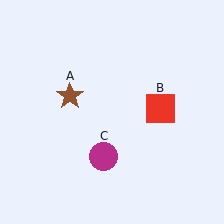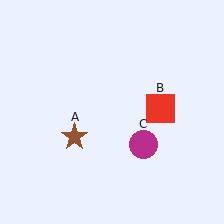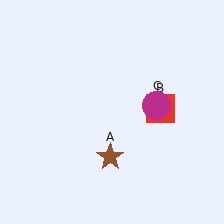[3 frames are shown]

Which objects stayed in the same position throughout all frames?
Red square (object B) remained stationary.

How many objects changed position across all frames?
2 objects changed position: brown star (object A), magenta circle (object C).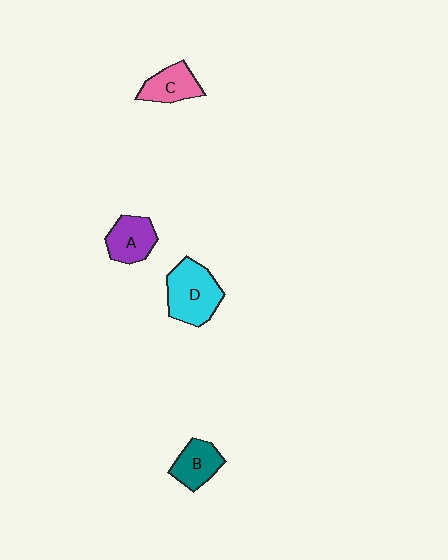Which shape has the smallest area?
Shape C (pink).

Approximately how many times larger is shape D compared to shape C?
Approximately 1.6 times.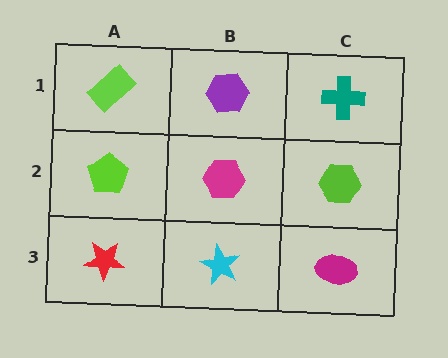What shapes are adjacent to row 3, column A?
A lime pentagon (row 2, column A), a cyan star (row 3, column B).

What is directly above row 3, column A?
A lime pentagon.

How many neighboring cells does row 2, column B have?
4.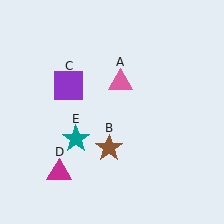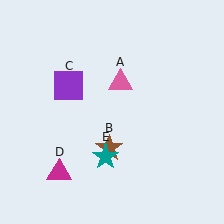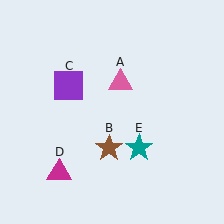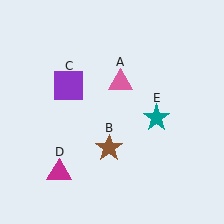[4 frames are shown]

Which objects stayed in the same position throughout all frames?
Pink triangle (object A) and brown star (object B) and purple square (object C) and magenta triangle (object D) remained stationary.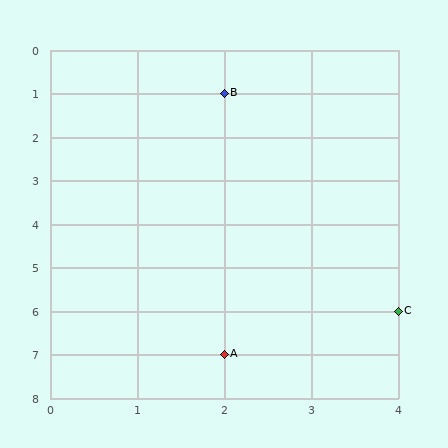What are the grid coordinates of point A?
Point A is at grid coordinates (2, 7).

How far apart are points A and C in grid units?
Points A and C are 2 columns and 1 row apart (about 2.2 grid units diagonally).